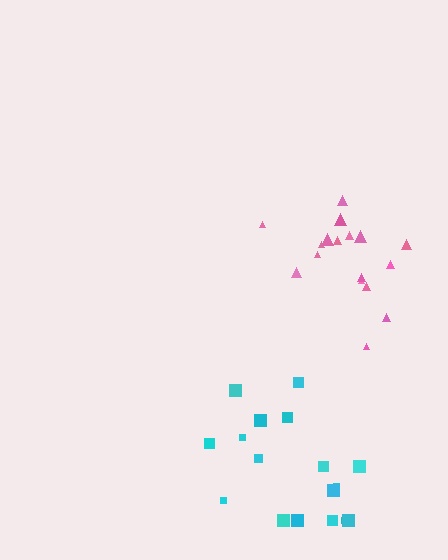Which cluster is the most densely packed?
Pink.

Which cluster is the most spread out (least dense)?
Cyan.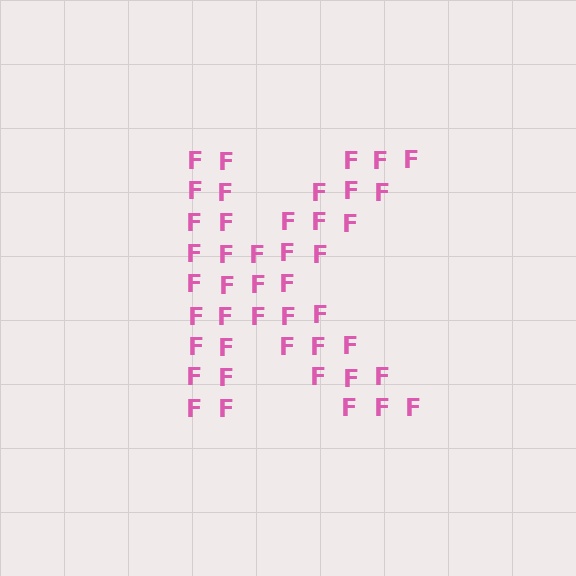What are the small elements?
The small elements are letter F's.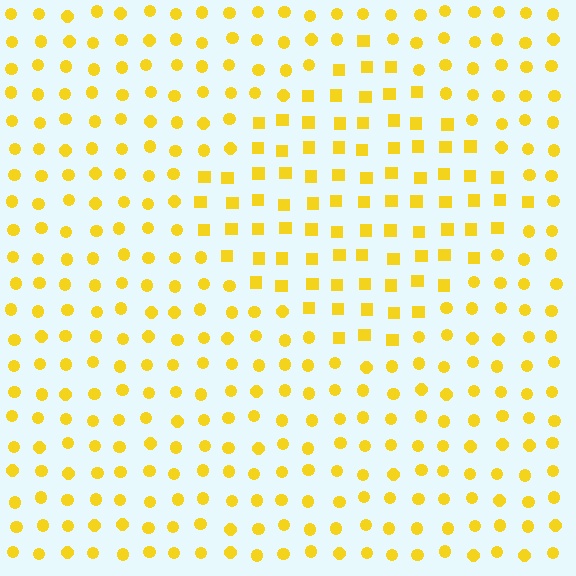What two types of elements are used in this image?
The image uses squares inside the diamond region and circles outside it.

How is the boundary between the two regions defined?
The boundary is defined by a change in element shape: squares inside vs. circles outside. All elements share the same color and spacing.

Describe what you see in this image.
The image is filled with small yellow elements arranged in a uniform grid. A diamond-shaped region contains squares, while the surrounding area contains circles. The boundary is defined purely by the change in element shape.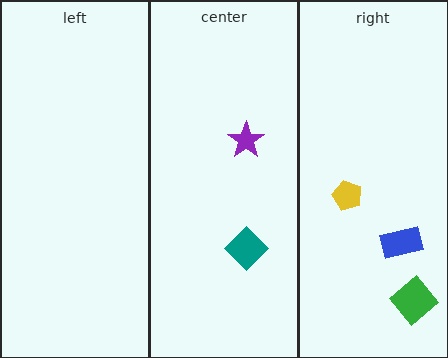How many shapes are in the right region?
3.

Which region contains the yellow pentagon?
The right region.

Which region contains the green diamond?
The right region.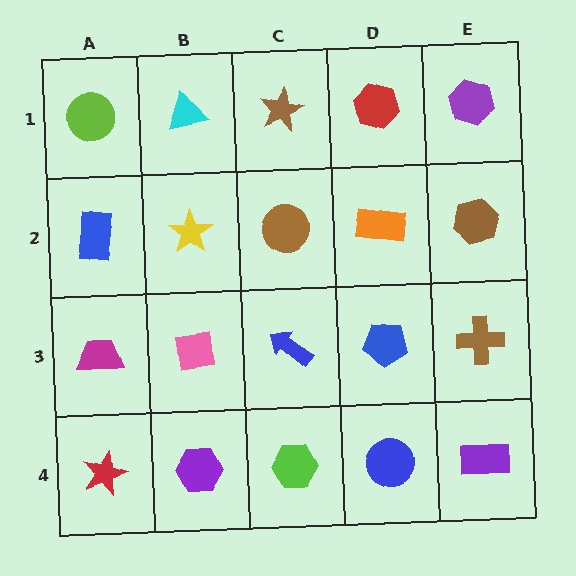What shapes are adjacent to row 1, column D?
An orange rectangle (row 2, column D), a brown star (row 1, column C), a purple hexagon (row 1, column E).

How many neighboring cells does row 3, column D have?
4.